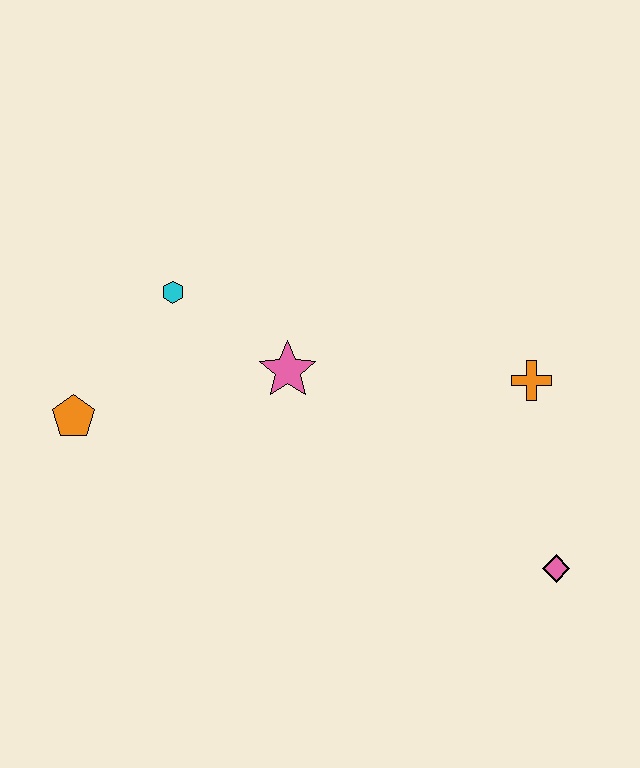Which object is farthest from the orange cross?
The orange pentagon is farthest from the orange cross.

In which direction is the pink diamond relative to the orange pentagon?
The pink diamond is to the right of the orange pentagon.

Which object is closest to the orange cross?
The pink diamond is closest to the orange cross.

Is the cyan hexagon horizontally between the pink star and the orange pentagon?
Yes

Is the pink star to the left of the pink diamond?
Yes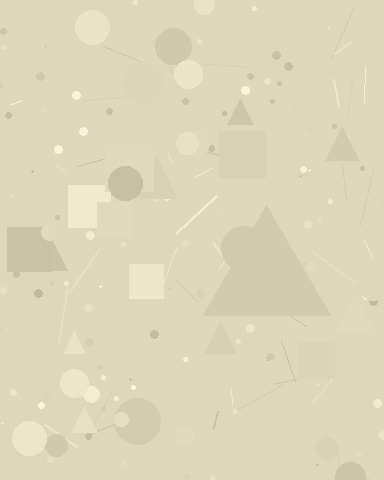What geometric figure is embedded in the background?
A triangle is embedded in the background.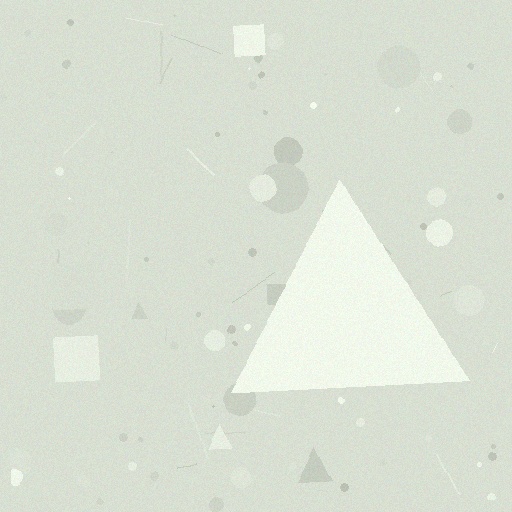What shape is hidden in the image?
A triangle is hidden in the image.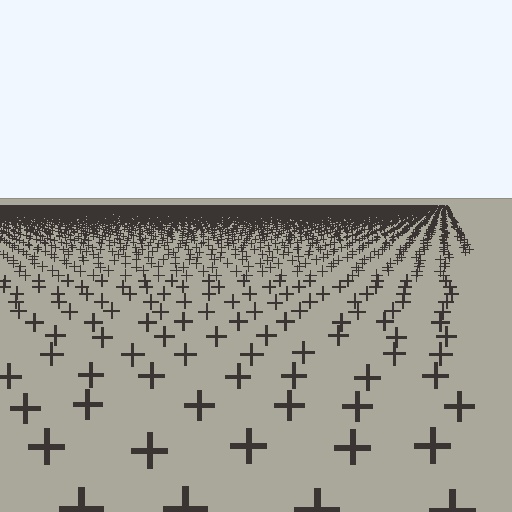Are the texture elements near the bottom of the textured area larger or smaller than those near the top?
Larger. Near the bottom, elements are closer to the viewer and appear at a bigger on-screen size.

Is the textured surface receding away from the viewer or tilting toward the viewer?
The surface is receding away from the viewer. Texture elements get smaller and denser toward the top.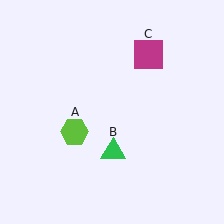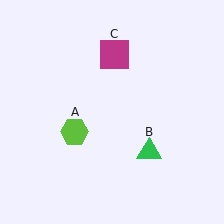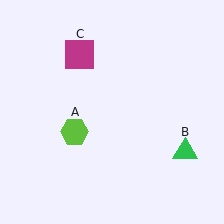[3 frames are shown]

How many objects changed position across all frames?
2 objects changed position: green triangle (object B), magenta square (object C).